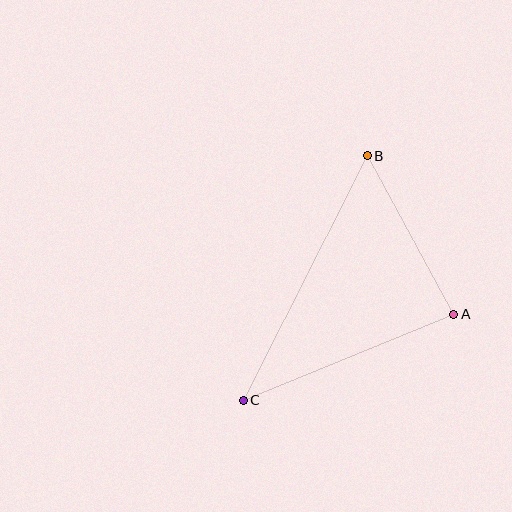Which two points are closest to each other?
Points A and B are closest to each other.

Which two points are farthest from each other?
Points B and C are farthest from each other.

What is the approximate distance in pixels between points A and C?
The distance between A and C is approximately 228 pixels.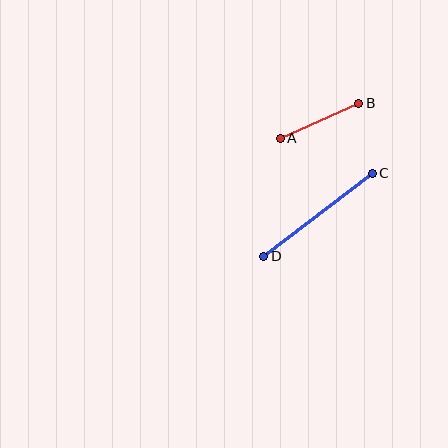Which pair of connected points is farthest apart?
Points C and D are farthest apart.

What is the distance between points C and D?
The distance is approximately 137 pixels.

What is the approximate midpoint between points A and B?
The midpoint is at approximately (319, 121) pixels.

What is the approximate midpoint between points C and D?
The midpoint is at approximately (318, 215) pixels.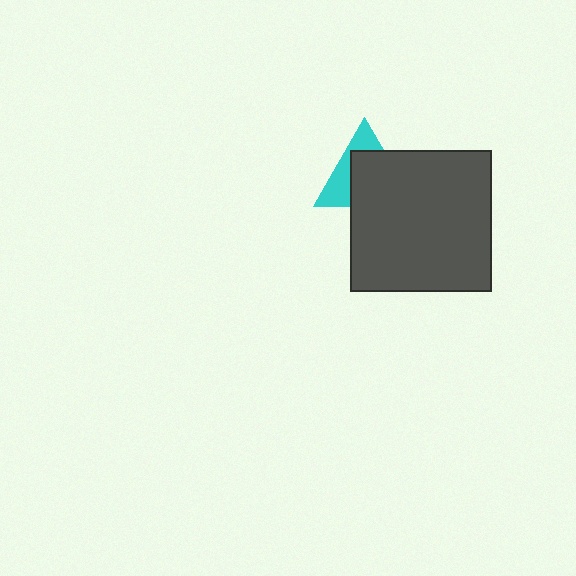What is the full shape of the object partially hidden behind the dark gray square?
The partially hidden object is a cyan triangle.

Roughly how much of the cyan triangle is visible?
A small part of it is visible (roughly 38%).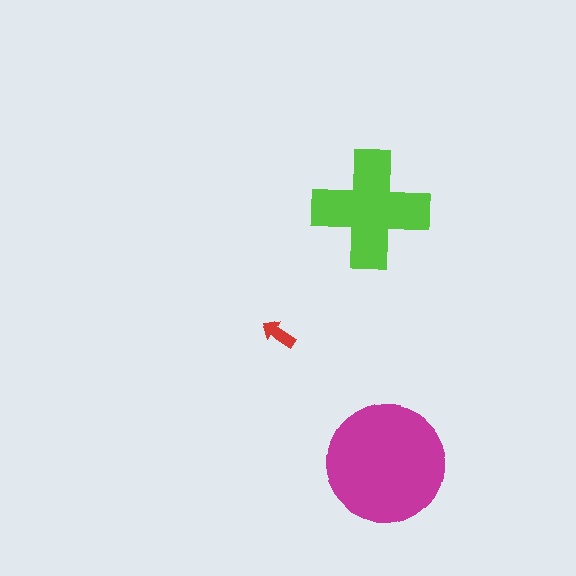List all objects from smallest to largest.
The red arrow, the lime cross, the magenta circle.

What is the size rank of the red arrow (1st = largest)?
3rd.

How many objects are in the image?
There are 3 objects in the image.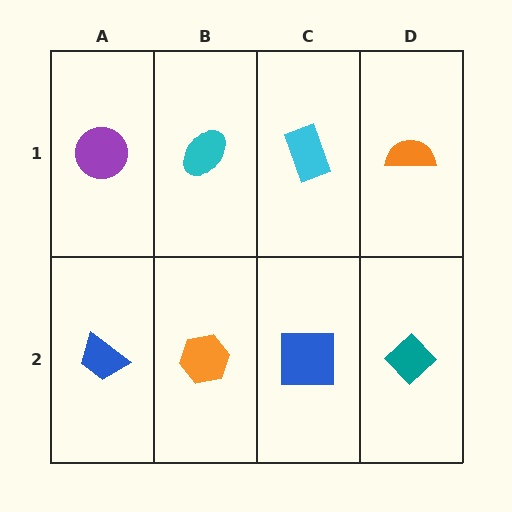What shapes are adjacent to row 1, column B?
An orange hexagon (row 2, column B), a purple circle (row 1, column A), a cyan rectangle (row 1, column C).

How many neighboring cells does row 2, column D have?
2.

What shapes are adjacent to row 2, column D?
An orange semicircle (row 1, column D), a blue square (row 2, column C).